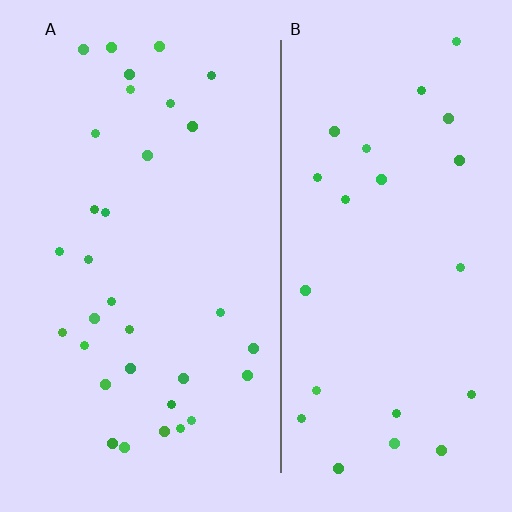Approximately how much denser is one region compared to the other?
Approximately 1.4× — region A over region B.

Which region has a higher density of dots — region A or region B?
A (the left).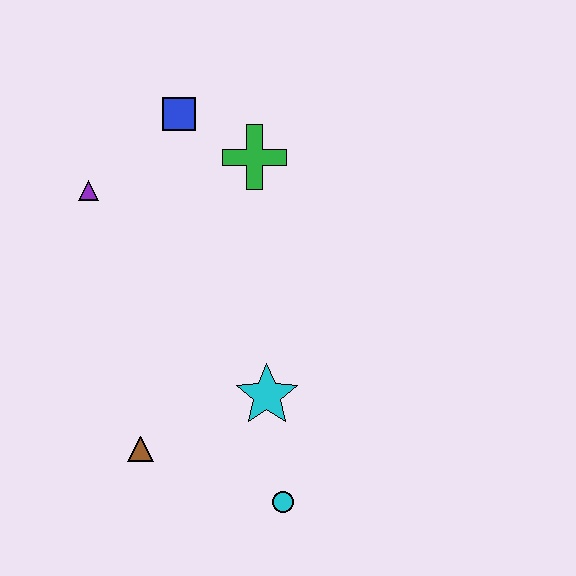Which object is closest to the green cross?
The blue square is closest to the green cross.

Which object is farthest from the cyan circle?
The blue square is farthest from the cyan circle.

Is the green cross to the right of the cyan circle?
No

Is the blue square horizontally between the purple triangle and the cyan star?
Yes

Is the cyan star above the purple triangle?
No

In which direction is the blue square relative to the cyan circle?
The blue square is above the cyan circle.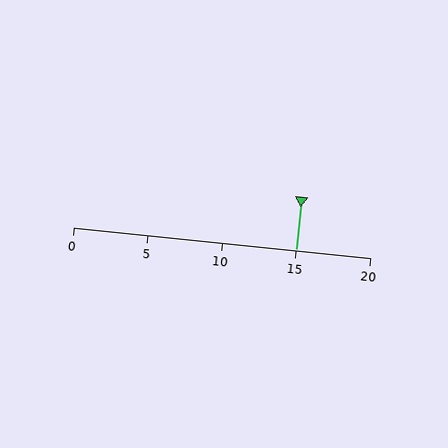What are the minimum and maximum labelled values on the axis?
The axis runs from 0 to 20.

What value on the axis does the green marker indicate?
The marker indicates approximately 15.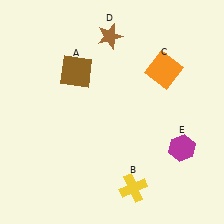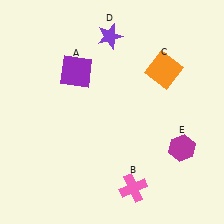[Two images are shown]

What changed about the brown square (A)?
In Image 1, A is brown. In Image 2, it changed to purple.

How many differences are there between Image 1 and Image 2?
There are 3 differences between the two images.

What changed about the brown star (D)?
In Image 1, D is brown. In Image 2, it changed to purple.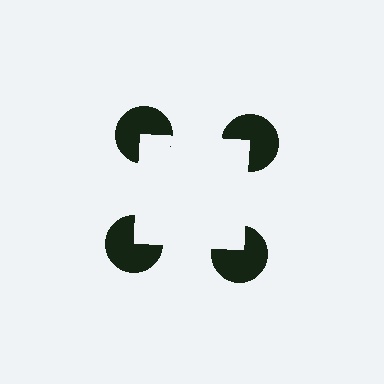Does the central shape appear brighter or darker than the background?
It typically appears slightly brighter than the background, even though no actual brightness change is drawn.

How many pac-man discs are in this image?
There are 4 — one at each vertex of the illusory square.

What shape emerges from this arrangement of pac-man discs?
An illusory square — its edges are inferred from the aligned wedge cuts in the pac-man discs, not physically drawn.